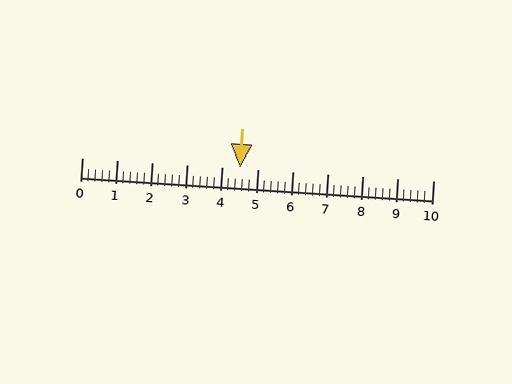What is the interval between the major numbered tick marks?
The major tick marks are spaced 1 units apart.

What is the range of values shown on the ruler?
The ruler shows values from 0 to 10.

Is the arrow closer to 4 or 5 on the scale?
The arrow is closer to 5.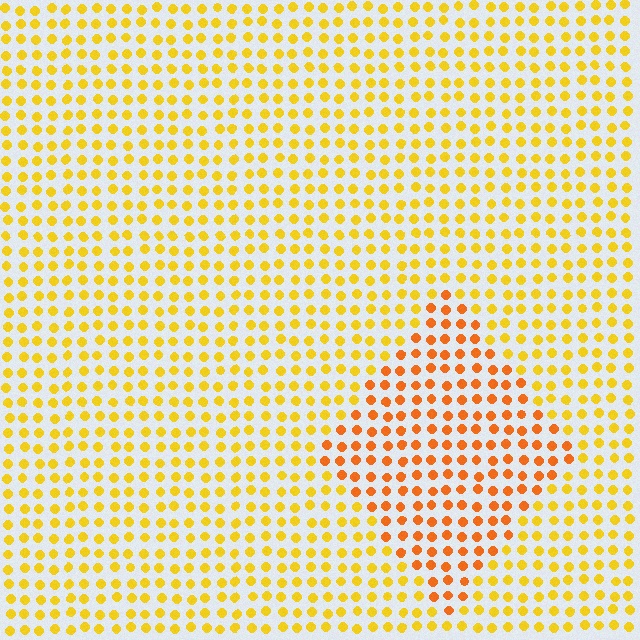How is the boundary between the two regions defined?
The boundary is defined purely by a slight shift in hue (about 28 degrees). Spacing, size, and orientation are identical on both sides.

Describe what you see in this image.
The image is filled with small yellow elements in a uniform arrangement. A diamond-shaped region is visible where the elements are tinted to a slightly different hue, forming a subtle color boundary.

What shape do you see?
I see a diamond.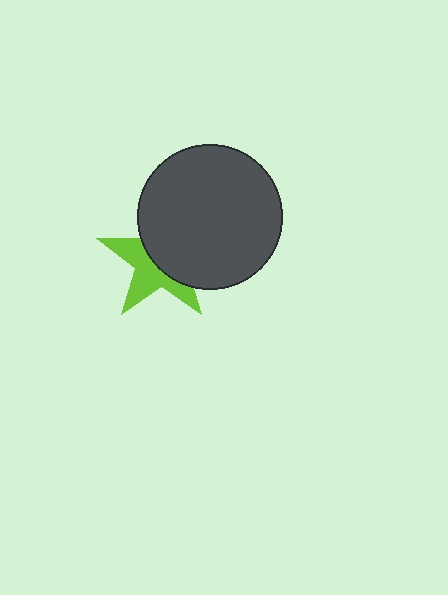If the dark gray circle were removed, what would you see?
You would see the complete lime star.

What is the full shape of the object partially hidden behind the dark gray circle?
The partially hidden object is a lime star.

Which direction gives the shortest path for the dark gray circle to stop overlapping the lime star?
Moving toward the upper-right gives the shortest separation.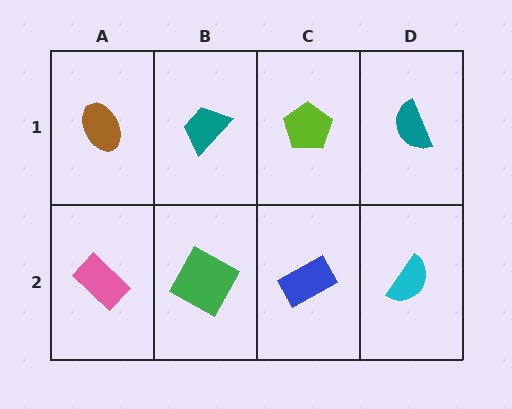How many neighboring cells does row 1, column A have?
2.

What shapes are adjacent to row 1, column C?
A blue rectangle (row 2, column C), a teal trapezoid (row 1, column B), a teal semicircle (row 1, column D).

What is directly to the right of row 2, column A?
A green square.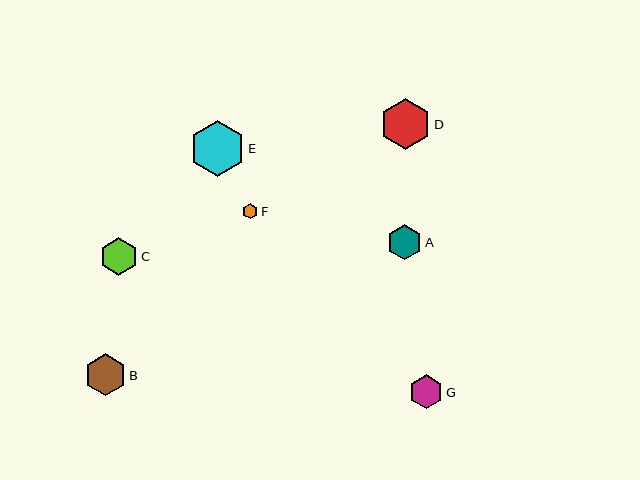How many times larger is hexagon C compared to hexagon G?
Hexagon C is approximately 1.1 times the size of hexagon G.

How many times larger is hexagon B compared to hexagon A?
Hexagon B is approximately 1.2 times the size of hexagon A.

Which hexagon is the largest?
Hexagon E is the largest with a size of approximately 56 pixels.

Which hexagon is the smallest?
Hexagon F is the smallest with a size of approximately 15 pixels.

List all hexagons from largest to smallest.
From largest to smallest: E, D, B, C, A, G, F.